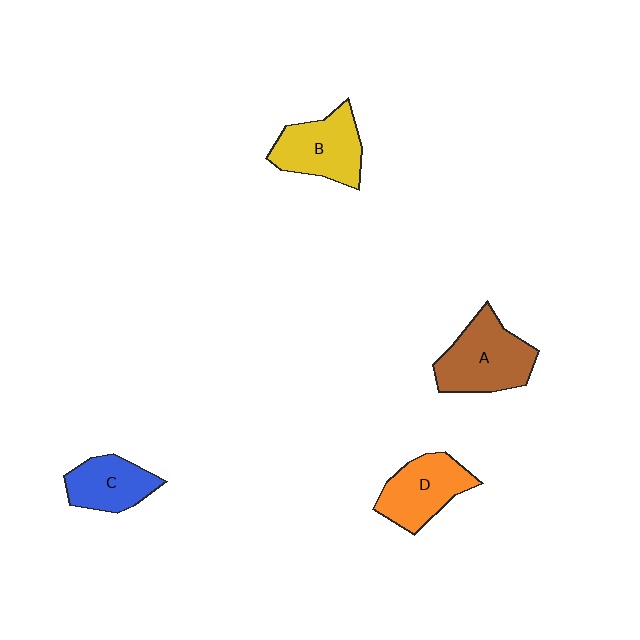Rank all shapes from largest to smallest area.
From largest to smallest: A (brown), B (yellow), D (orange), C (blue).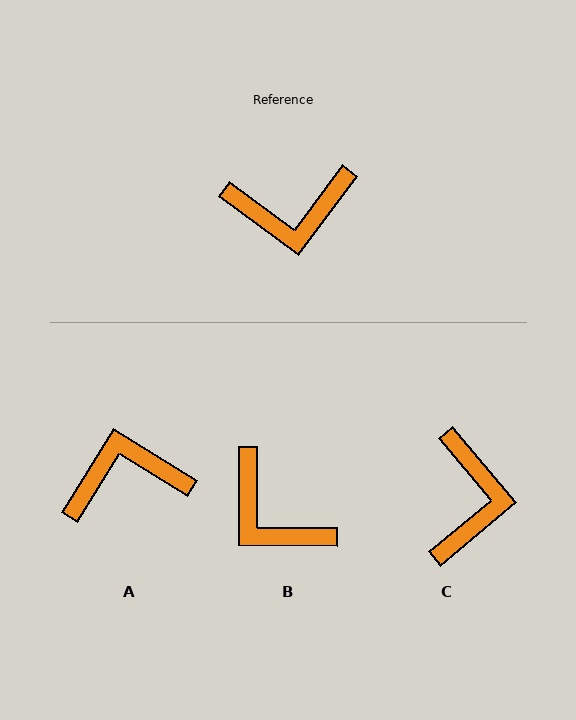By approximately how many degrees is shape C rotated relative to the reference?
Approximately 77 degrees counter-clockwise.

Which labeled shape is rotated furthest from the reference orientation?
A, about 175 degrees away.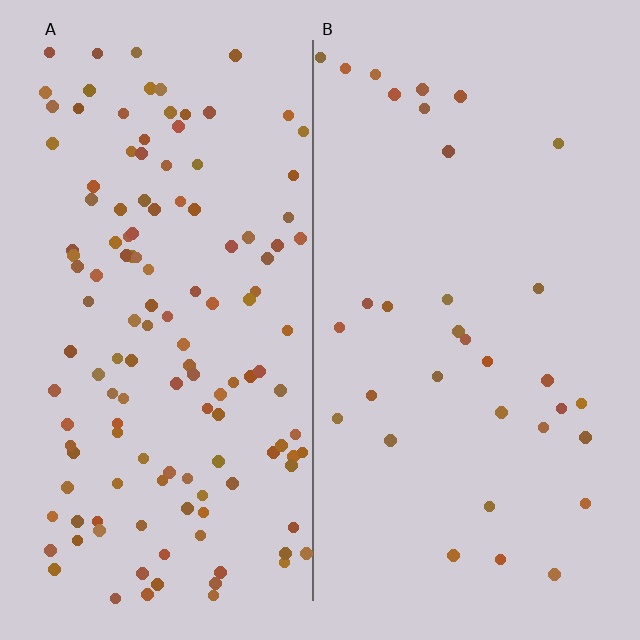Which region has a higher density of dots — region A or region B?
A (the left).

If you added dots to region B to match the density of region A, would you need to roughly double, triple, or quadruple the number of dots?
Approximately quadruple.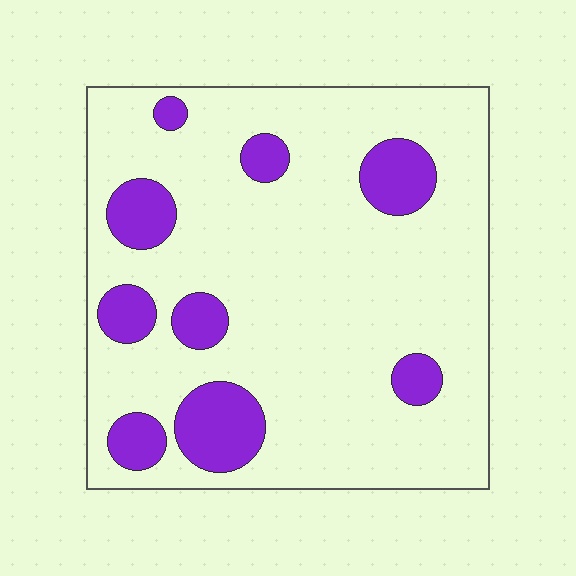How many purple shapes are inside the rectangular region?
9.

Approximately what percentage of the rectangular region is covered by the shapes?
Approximately 20%.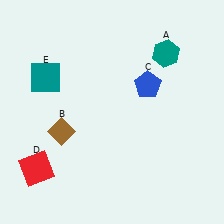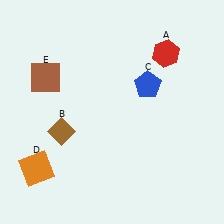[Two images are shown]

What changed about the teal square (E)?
In Image 1, E is teal. In Image 2, it changed to brown.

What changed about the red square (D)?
In Image 1, D is red. In Image 2, it changed to orange.